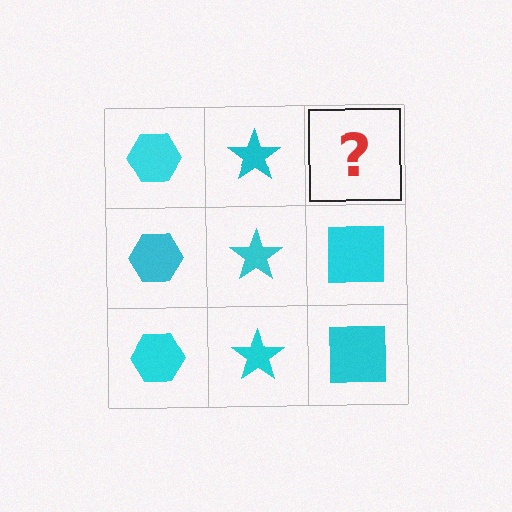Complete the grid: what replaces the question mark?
The question mark should be replaced with a cyan square.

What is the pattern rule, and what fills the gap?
The rule is that each column has a consistent shape. The gap should be filled with a cyan square.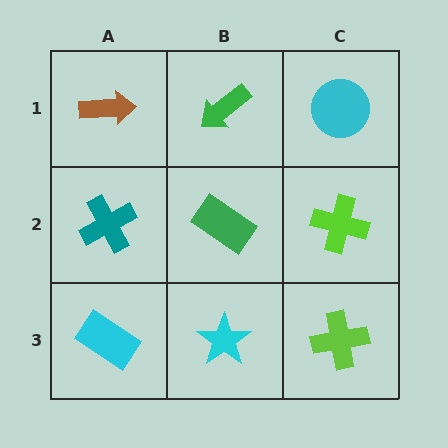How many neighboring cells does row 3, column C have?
2.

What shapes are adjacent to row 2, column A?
A brown arrow (row 1, column A), a cyan rectangle (row 3, column A), a green rectangle (row 2, column B).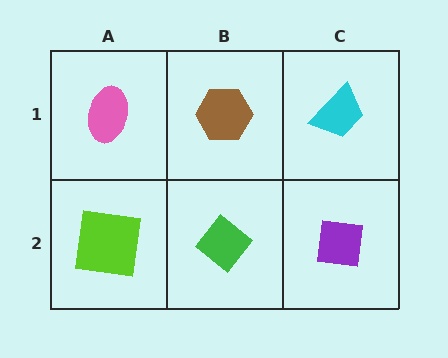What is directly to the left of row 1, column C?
A brown hexagon.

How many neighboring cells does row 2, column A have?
2.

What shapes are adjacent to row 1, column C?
A purple square (row 2, column C), a brown hexagon (row 1, column B).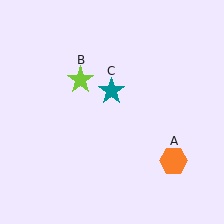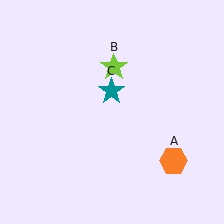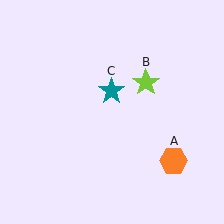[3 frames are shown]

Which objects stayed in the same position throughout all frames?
Orange hexagon (object A) and teal star (object C) remained stationary.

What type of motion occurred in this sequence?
The lime star (object B) rotated clockwise around the center of the scene.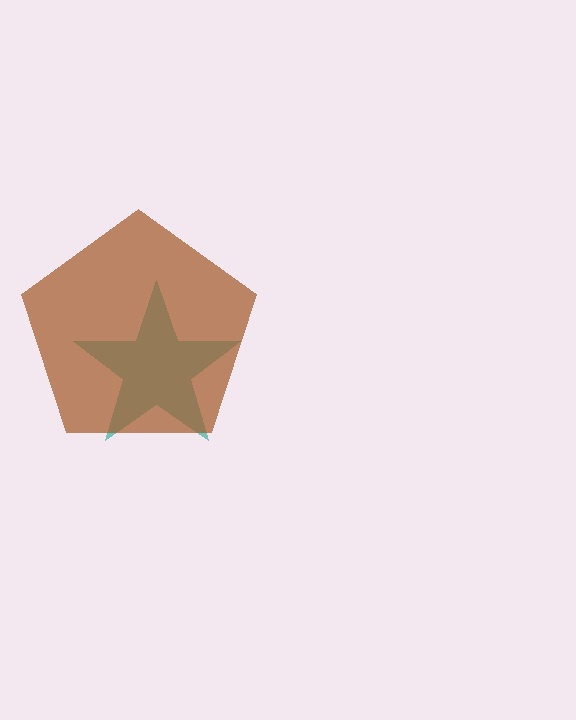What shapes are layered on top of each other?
The layered shapes are: a teal star, a brown pentagon.